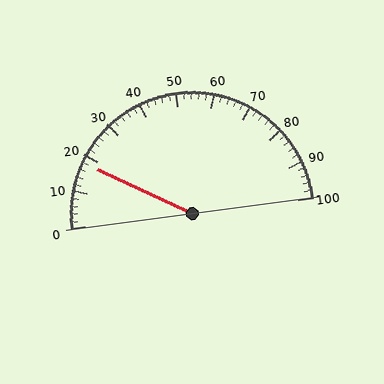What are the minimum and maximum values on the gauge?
The gauge ranges from 0 to 100.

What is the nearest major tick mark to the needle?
The nearest major tick mark is 20.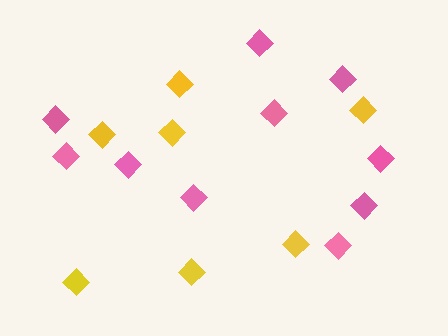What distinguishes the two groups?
There are 2 groups: one group of pink diamonds (10) and one group of yellow diamonds (7).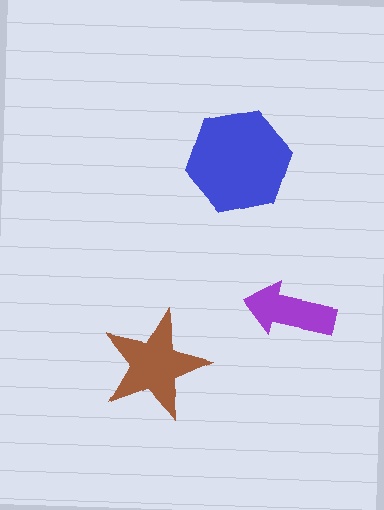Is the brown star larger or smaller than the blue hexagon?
Smaller.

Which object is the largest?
The blue hexagon.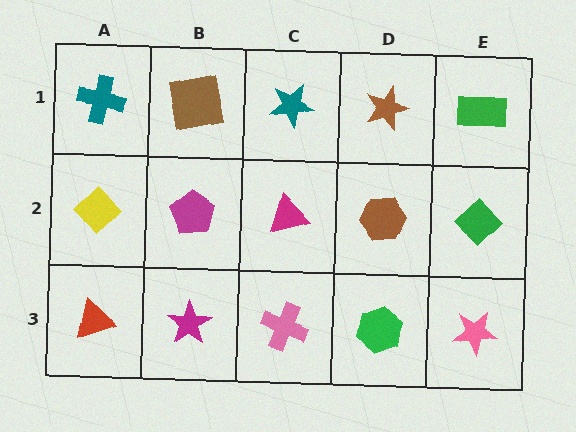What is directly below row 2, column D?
A green hexagon.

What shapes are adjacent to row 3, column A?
A yellow diamond (row 2, column A), a magenta star (row 3, column B).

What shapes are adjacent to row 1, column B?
A magenta pentagon (row 2, column B), a teal cross (row 1, column A), a teal star (row 1, column C).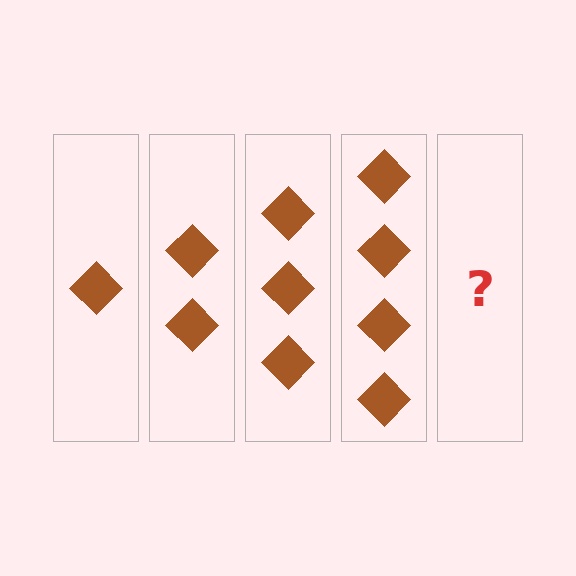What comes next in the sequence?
The next element should be 5 diamonds.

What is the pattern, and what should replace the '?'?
The pattern is that each step adds one more diamond. The '?' should be 5 diamonds.